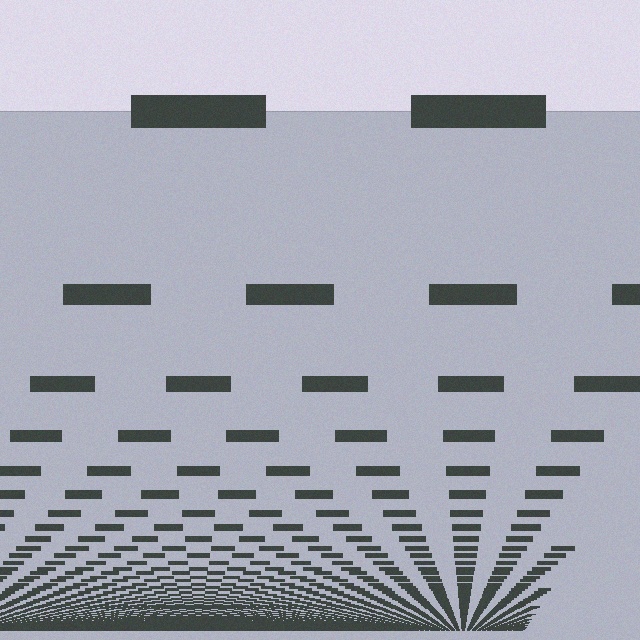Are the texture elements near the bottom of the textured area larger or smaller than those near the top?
Smaller. The gradient is inverted — elements near the bottom are smaller and denser.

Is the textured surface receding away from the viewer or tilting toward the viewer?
The surface appears to tilt toward the viewer. Texture elements get larger and sparser toward the top.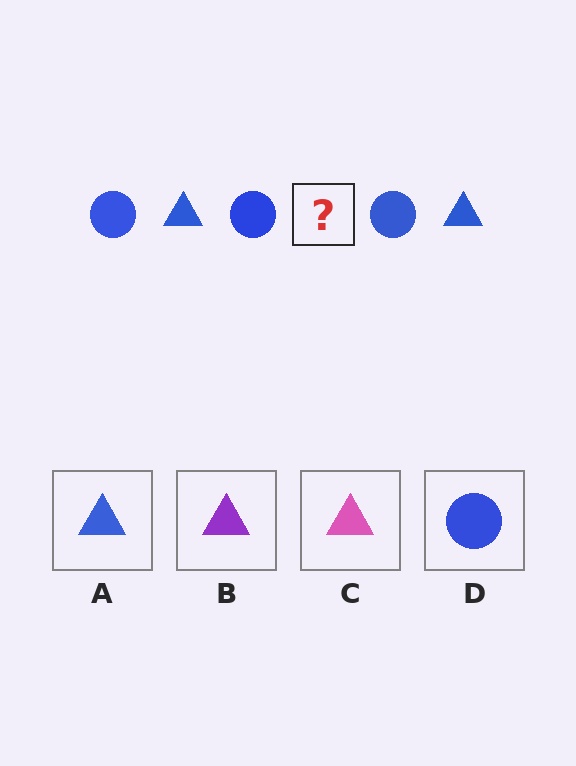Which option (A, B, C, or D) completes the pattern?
A.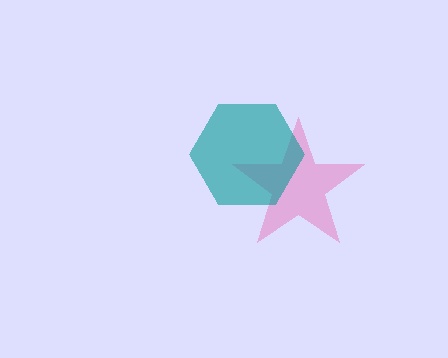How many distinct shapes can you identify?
There are 2 distinct shapes: a pink star, a teal hexagon.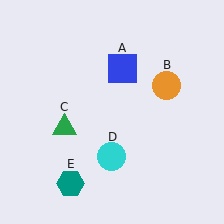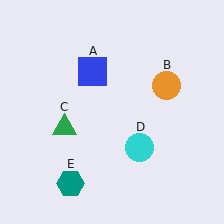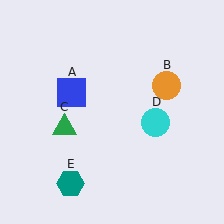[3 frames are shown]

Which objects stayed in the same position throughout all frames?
Orange circle (object B) and green triangle (object C) and teal hexagon (object E) remained stationary.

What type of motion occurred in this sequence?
The blue square (object A), cyan circle (object D) rotated counterclockwise around the center of the scene.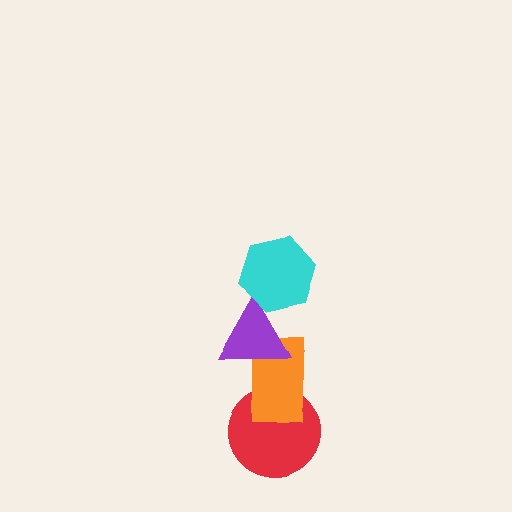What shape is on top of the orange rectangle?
The purple triangle is on top of the orange rectangle.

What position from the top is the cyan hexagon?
The cyan hexagon is 1st from the top.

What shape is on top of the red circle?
The orange rectangle is on top of the red circle.